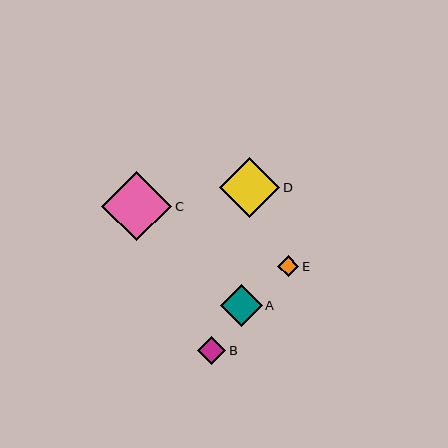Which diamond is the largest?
Diamond C is the largest with a size of approximately 70 pixels.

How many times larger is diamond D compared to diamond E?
Diamond D is approximately 2.9 times the size of diamond E.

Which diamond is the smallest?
Diamond E is the smallest with a size of approximately 21 pixels.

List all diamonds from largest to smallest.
From largest to smallest: C, D, A, B, E.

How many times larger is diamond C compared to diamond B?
Diamond C is approximately 2.5 times the size of diamond B.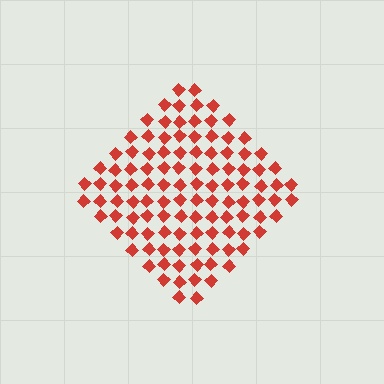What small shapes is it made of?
It is made of small diamonds.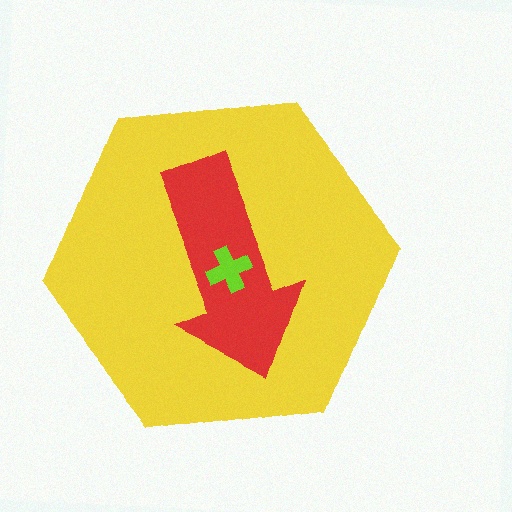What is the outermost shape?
The yellow hexagon.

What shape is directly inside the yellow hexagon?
The red arrow.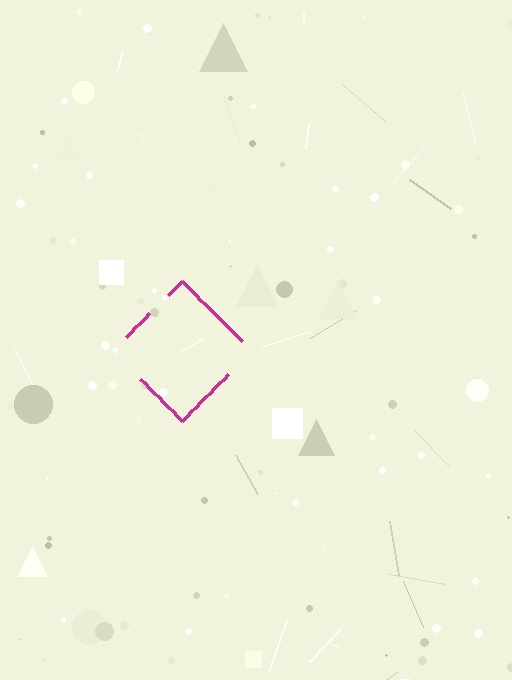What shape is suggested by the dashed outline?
The dashed outline suggests a diamond.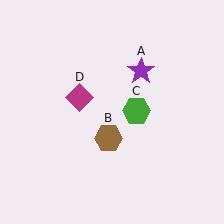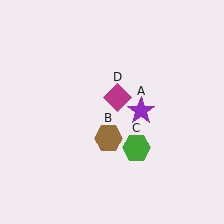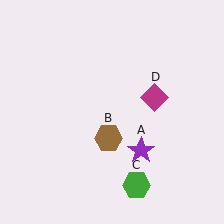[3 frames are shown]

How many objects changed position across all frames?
3 objects changed position: purple star (object A), green hexagon (object C), magenta diamond (object D).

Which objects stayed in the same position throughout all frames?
Brown hexagon (object B) remained stationary.